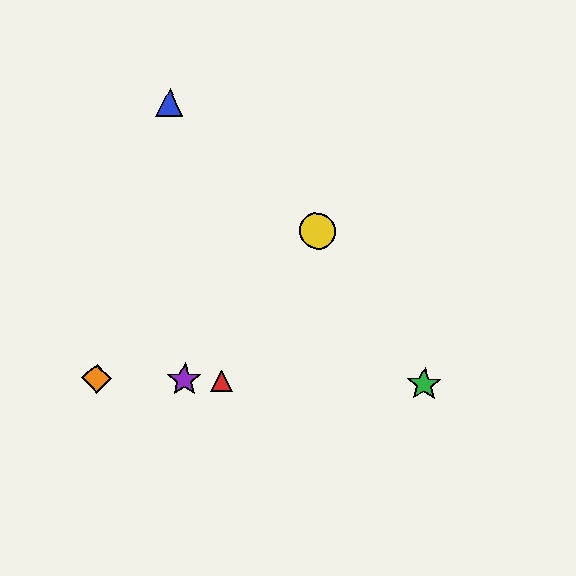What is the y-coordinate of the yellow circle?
The yellow circle is at y≈231.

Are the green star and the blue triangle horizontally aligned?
No, the green star is at y≈384 and the blue triangle is at y≈102.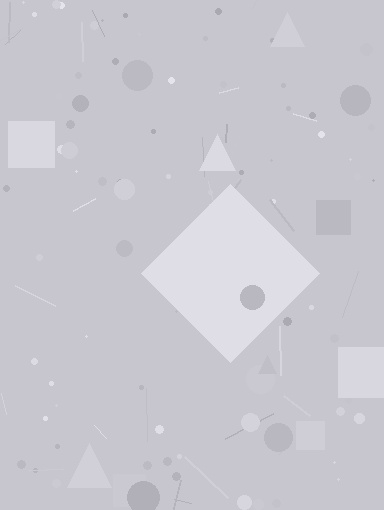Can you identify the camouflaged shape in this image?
The camouflaged shape is a diamond.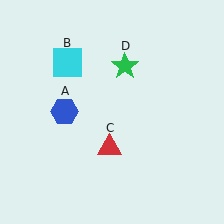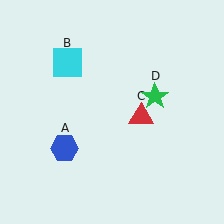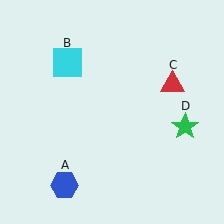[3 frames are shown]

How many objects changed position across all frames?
3 objects changed position: blue hexagon (object A), red triangle (object C), green star (object D).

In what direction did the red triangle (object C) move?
The red triangle (object C) moved up and to the right.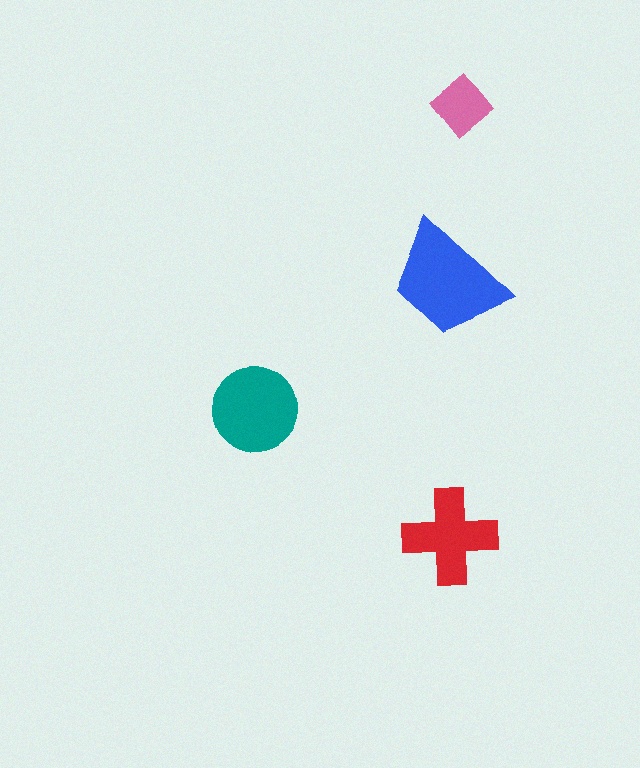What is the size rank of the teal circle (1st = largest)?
2nd.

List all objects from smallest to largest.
The pink diamond, the red cross, the teal circle, the blue trapezoid.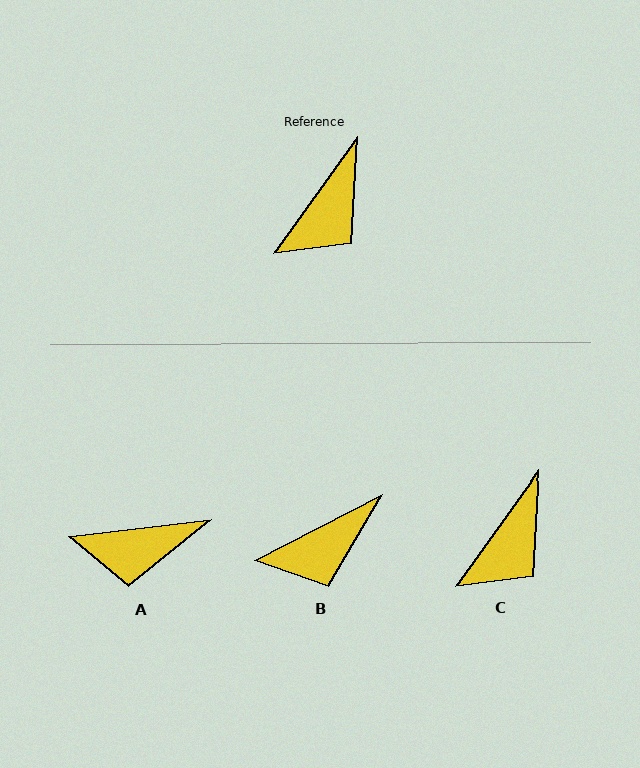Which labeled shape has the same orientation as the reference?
C.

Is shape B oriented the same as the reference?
No, it is off by about 27 degrees.